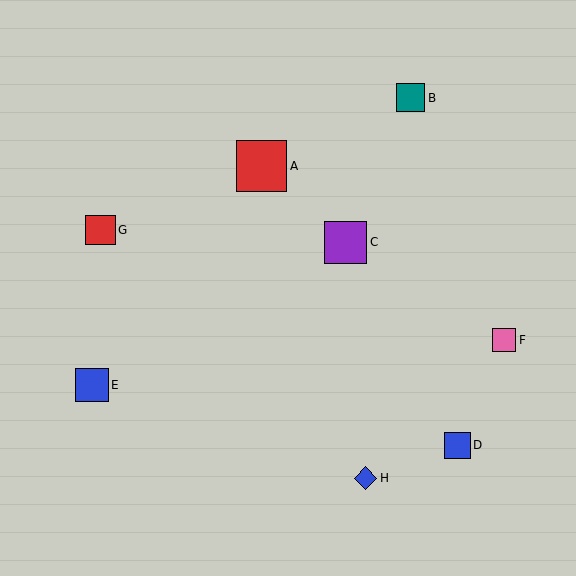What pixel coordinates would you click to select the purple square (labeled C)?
Click at (346, 242) to select the purple square C.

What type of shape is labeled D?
Shape D is a blue square.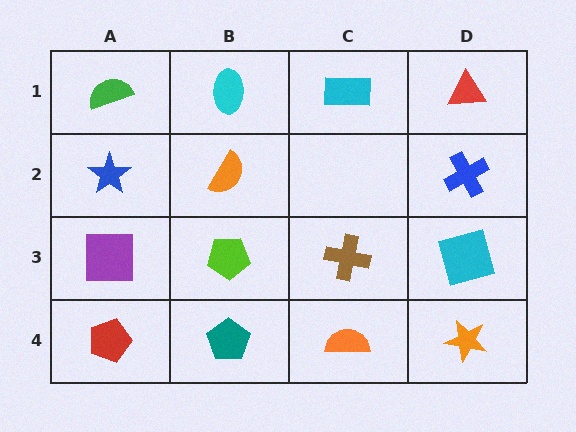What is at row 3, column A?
A purple square.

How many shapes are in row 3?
4 shapes.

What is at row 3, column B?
A lime pentagon.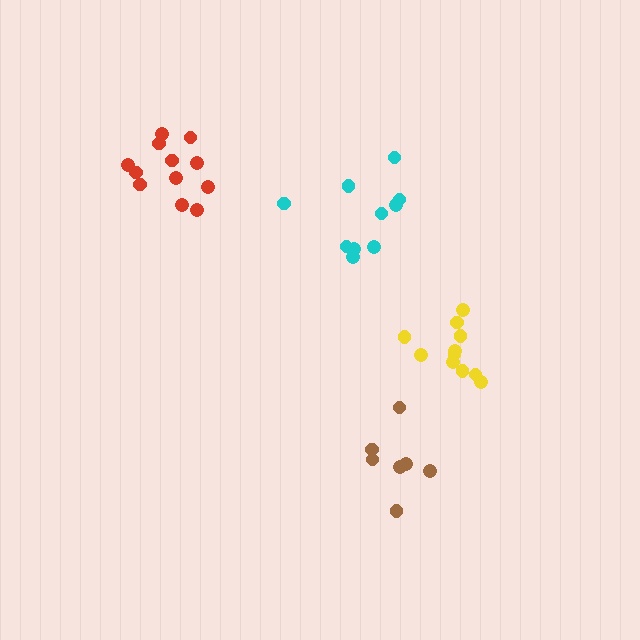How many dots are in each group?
Group 1: 12 dots, Group 2: 11 dots, Group 3: 10 dots, Group 4: 7 dots (40 total).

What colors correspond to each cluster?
The clusters are colored: red, yellow, cyan, brown.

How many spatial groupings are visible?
There are 4 spatial groupings.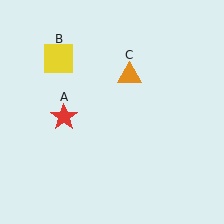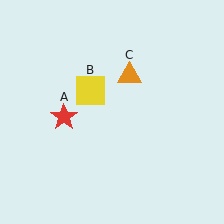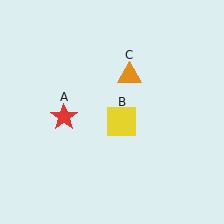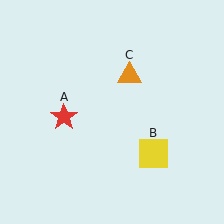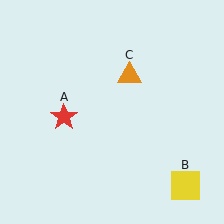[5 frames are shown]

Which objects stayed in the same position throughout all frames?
Red star (object A) and orange triangle (object C) remained stationary.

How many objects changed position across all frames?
1 object changed position: yellow square (object B).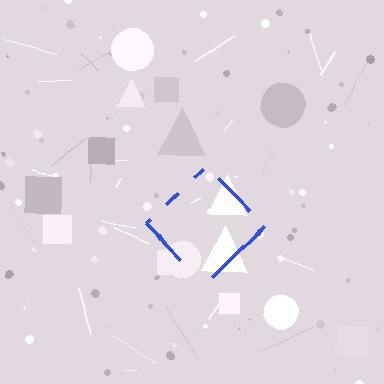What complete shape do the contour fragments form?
The contour fragments form a diamond.